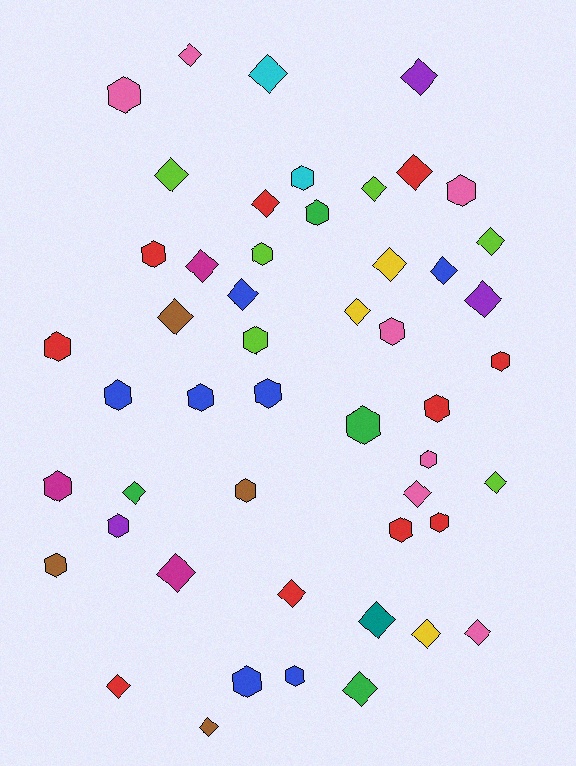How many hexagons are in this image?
There are 24 hexagons.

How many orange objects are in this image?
There are no orange objects.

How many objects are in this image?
There are 50 objects.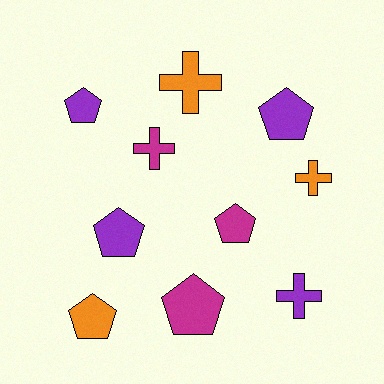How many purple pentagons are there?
There are 3 purple pentagons.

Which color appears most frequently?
Purple, with 4 objects.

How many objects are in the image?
There are 10 objects.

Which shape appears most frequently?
Pentagon, with 6 objects.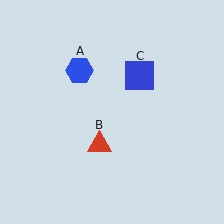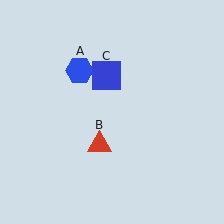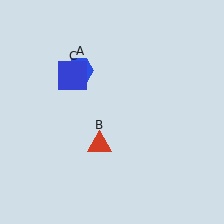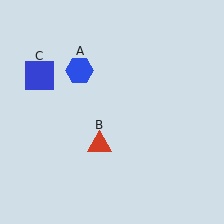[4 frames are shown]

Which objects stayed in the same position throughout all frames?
Blue hexagon (object A) and red triangle (object B) remained stationary.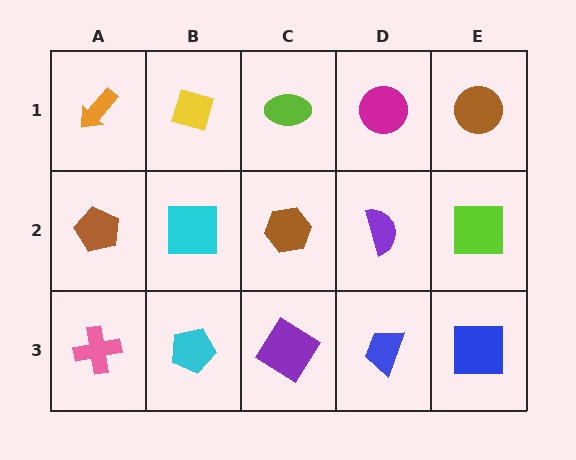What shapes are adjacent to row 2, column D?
A magenta circle (row 1, column D), a blue trapezoid (row 3, column D), a brown hexagon (row 2, column C), a lime square (row 2, column E).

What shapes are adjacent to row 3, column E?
A lime square (row 2, column E), a blue trapezoid (row 3, column D).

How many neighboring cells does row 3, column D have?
3.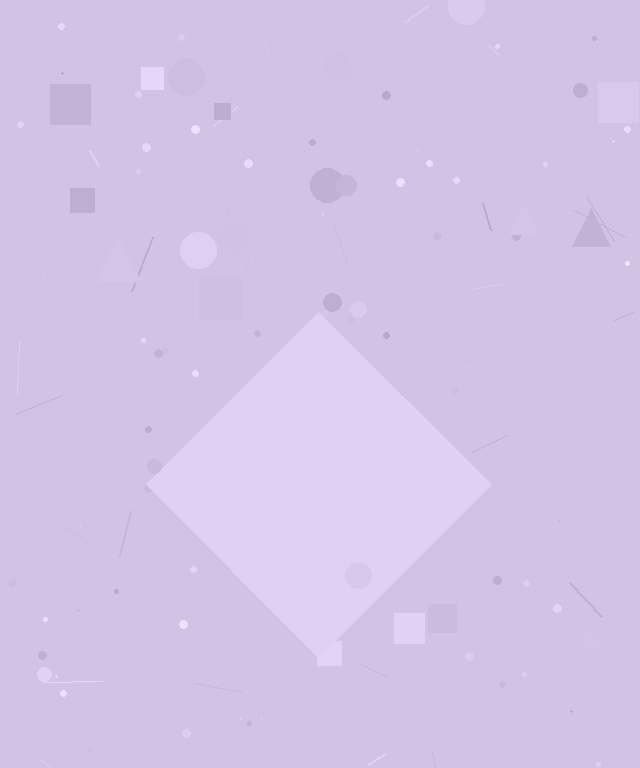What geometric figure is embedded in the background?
A diamond is embedded in the background.